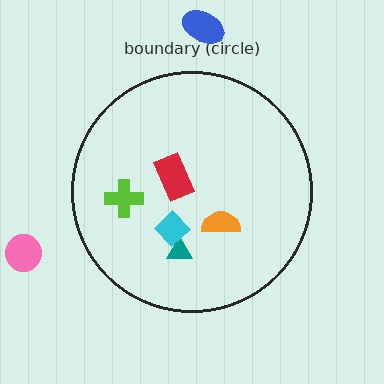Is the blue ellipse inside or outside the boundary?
Outside.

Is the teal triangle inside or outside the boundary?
Inside.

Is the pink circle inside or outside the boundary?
Outside.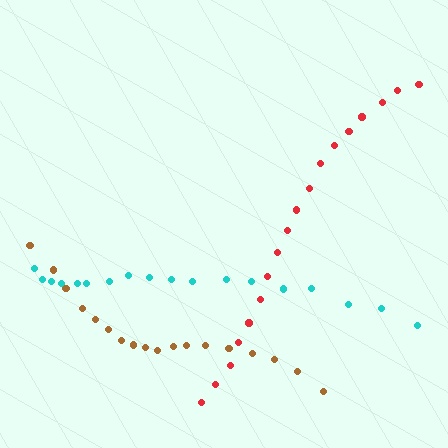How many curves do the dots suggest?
There are 3 distinct paths.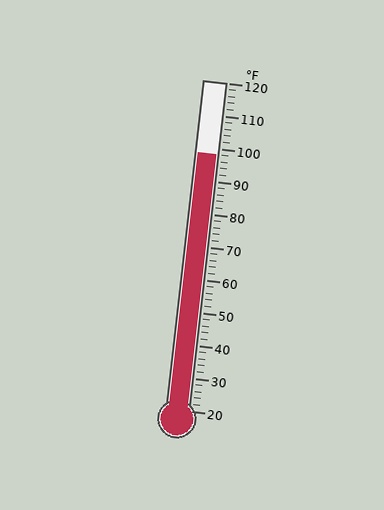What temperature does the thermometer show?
The thermometer shows approximately 98°F.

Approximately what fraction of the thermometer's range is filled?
The thermometer is filled to approximately 80% of its range.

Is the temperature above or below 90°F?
The temperature is above 90°F.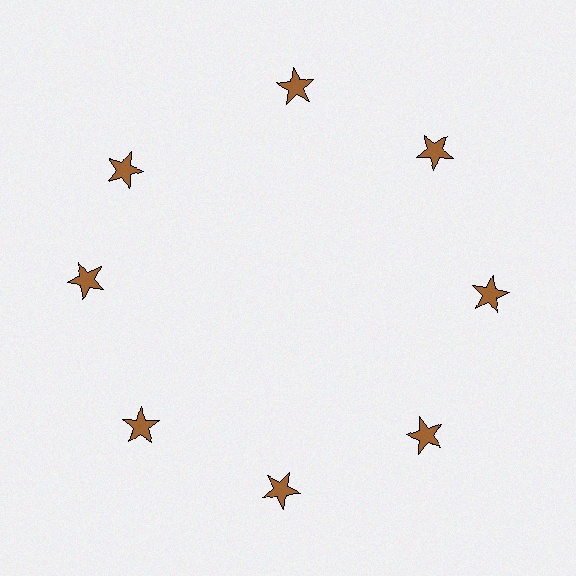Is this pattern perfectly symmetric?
No. The 8 brown stars are arranged in a ring, but one element near the 10 o'clock position is rotated out of alignment along the ring, breaking the 8-fold rotational symmetry.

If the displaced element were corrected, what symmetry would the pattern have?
It would have 8-fold rotational symmetry — the pattern would map onto itself every 45 degrees.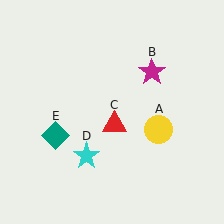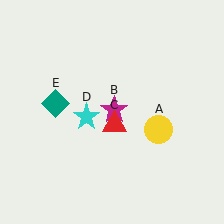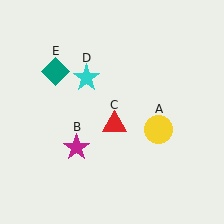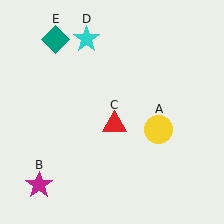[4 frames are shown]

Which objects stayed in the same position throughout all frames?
Yellow circle (object A) and red triangle (object C) remained stationary.